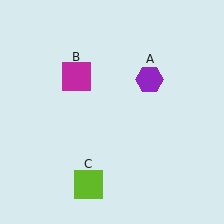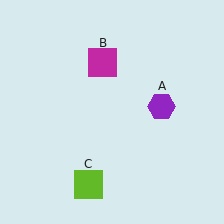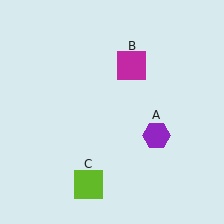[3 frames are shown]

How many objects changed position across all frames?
2 objects changed position: purple hexagon (object A), magenta square (object B).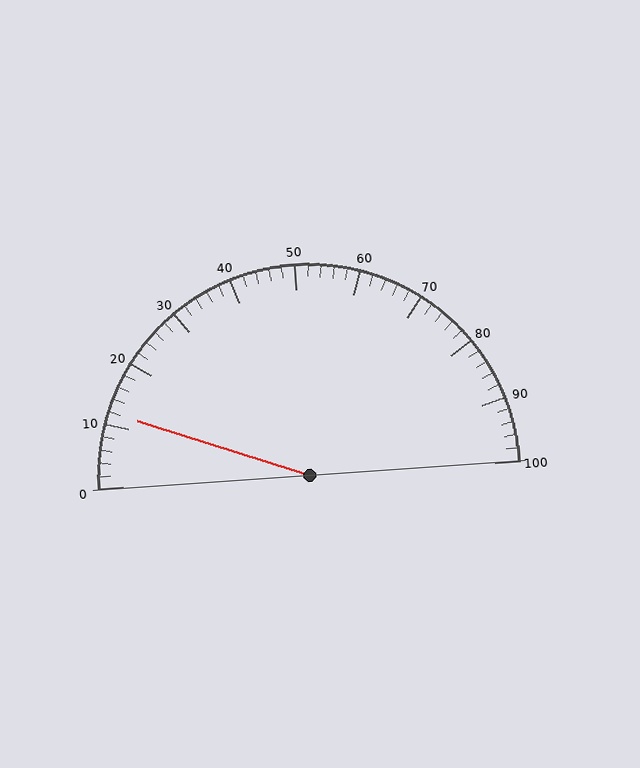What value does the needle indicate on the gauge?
The needle indicates approximately 12.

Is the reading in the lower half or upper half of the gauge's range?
The reading is in the lower half of the range (0 to 100).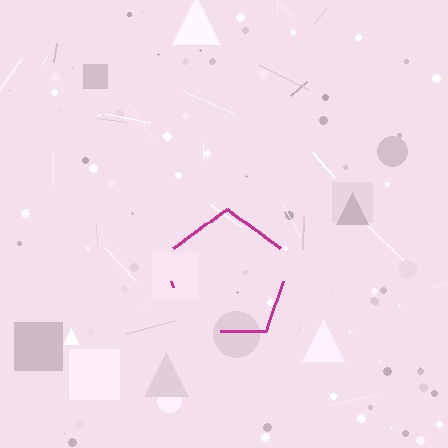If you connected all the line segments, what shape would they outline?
They would outline a pentagon.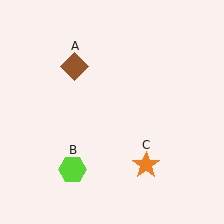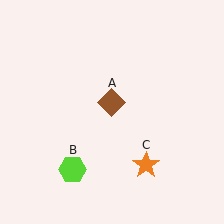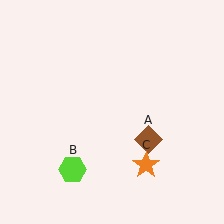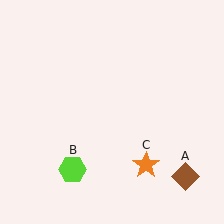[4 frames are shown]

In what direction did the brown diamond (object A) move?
The brown diamond (object A) moved down and to the right.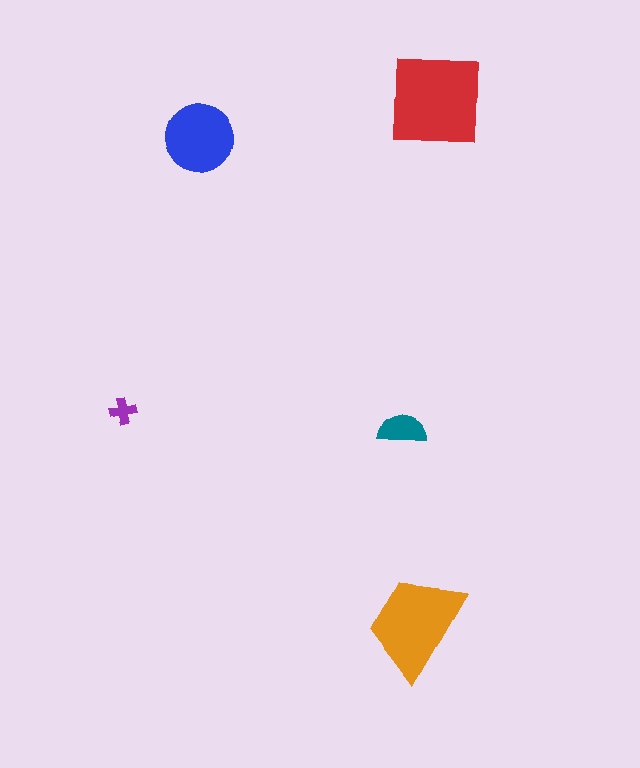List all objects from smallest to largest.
The purple cross, the teal semicircle, the blue circle, the orange trapezoid, the red square.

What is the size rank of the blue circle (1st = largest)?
3rd.